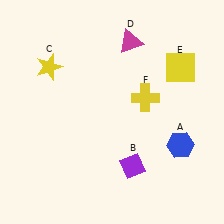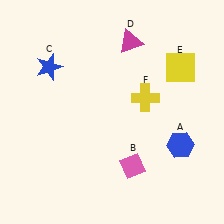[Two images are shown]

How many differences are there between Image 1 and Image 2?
There are 2 differences between the two images.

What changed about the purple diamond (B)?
In Image 1, B is purple. In Image 2, it changed to pink.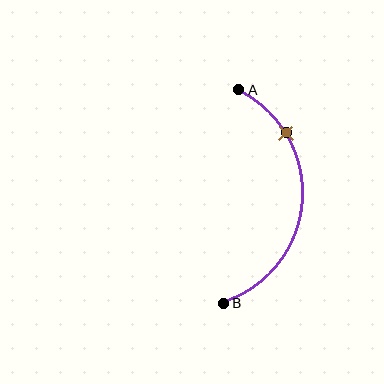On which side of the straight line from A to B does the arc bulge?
The arc bulges to the right of the straight line connecting A and B.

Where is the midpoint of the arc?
The arc midpoint is the point on the curve farthest from the straight line joining A and B. It sits to the right of that line.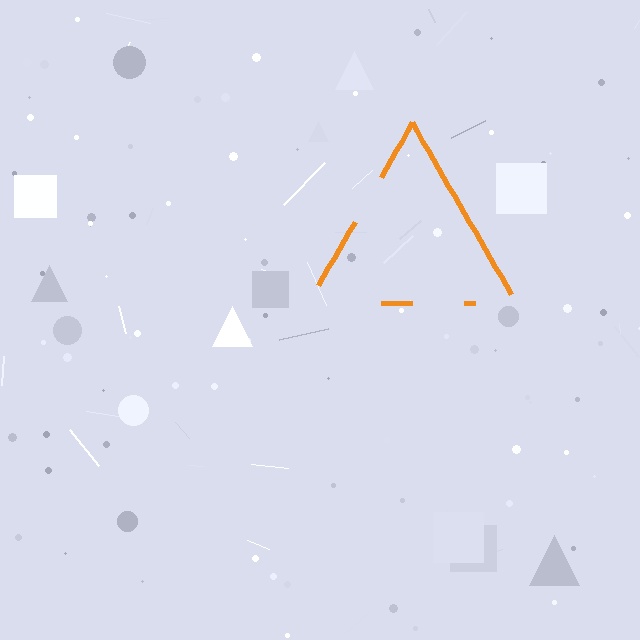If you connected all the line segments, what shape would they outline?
They would outline a triangle.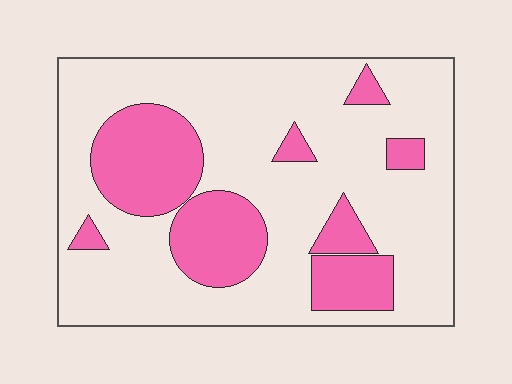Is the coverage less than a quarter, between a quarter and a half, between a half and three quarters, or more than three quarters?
Between a quarter and a half.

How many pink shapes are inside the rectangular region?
8.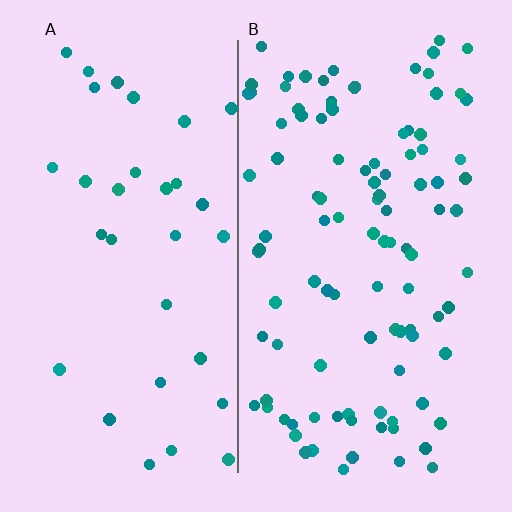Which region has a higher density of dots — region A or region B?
B (the right).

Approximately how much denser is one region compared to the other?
Approximately 3.2× — region B over region A.